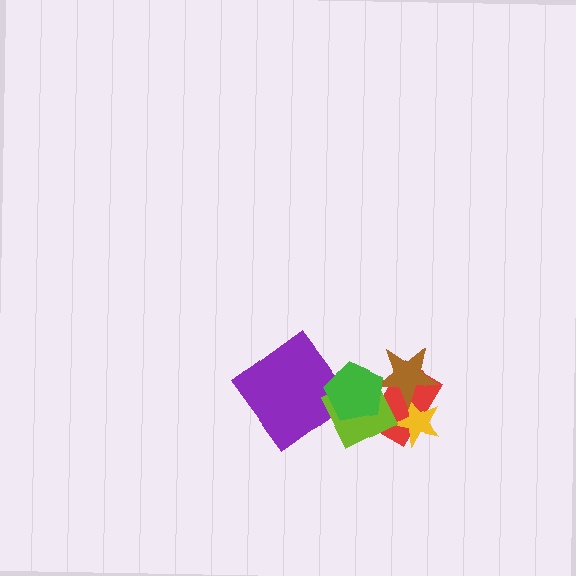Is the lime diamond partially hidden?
Yes, it is partially covered by another shape.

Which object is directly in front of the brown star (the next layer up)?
The lime diamond is directly in front of the brown star.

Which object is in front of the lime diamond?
The green pentagon is in front of the lime diamond.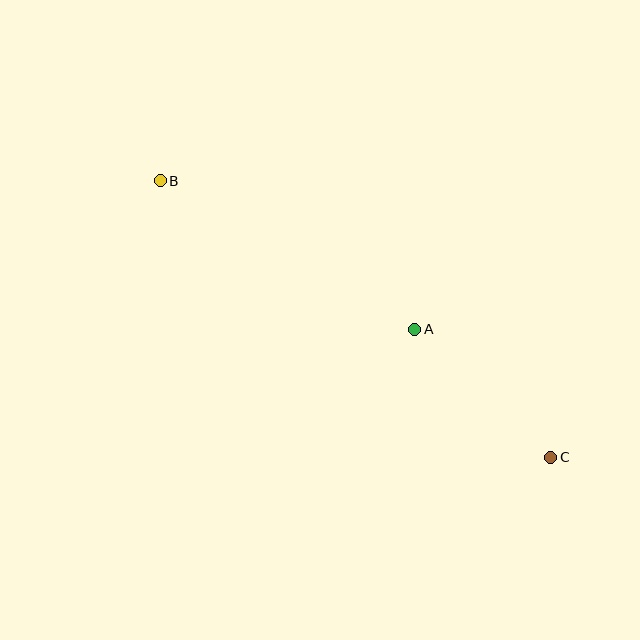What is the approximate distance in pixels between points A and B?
The distance between A and B is approximately 295 pixels.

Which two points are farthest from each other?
Points B and C are farthest from each other.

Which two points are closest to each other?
Points A and C are closest to each other.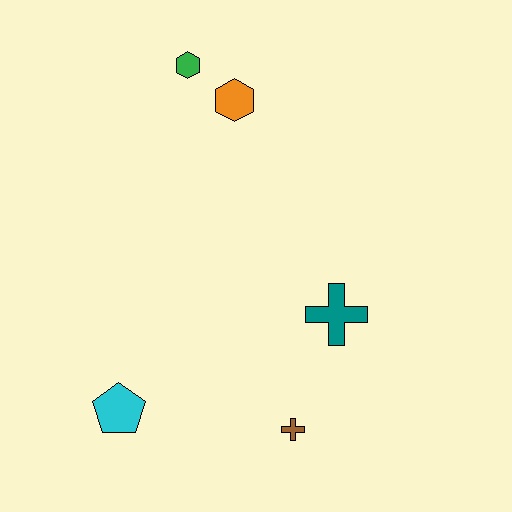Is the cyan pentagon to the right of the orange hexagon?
No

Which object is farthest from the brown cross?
The green hexagon is farthest from the brown cross.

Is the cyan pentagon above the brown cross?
Yes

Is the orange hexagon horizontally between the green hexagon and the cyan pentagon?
No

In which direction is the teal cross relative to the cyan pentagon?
The teal cross is to the right of the cyan pentagon.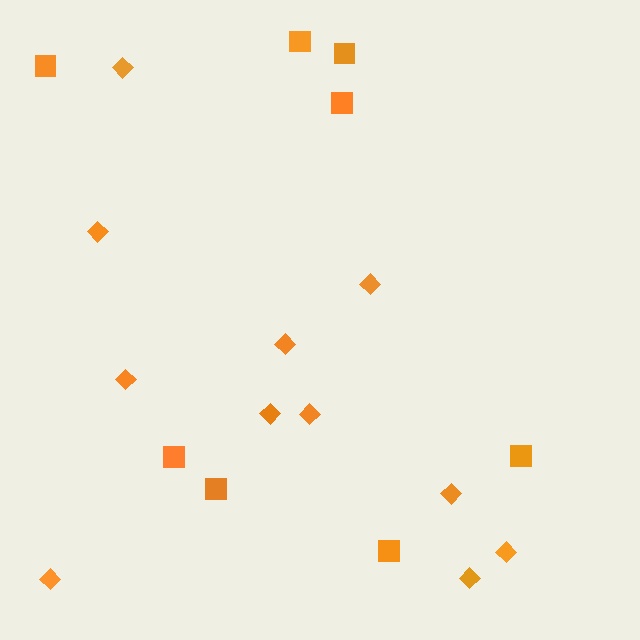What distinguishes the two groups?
There are 2 groups: one group of squares (8) and one group of diamonds (11).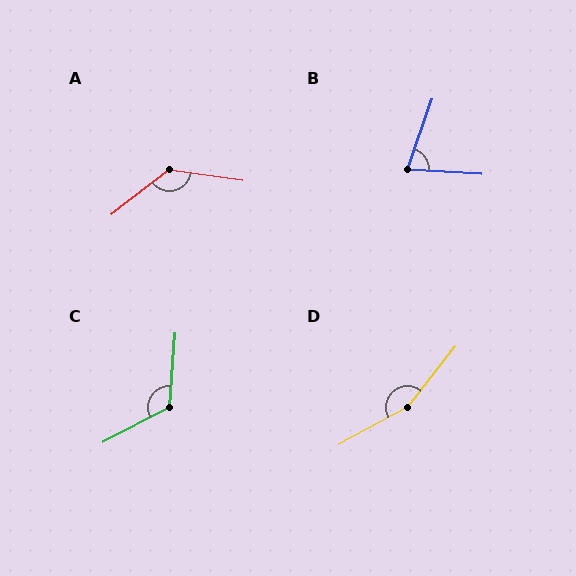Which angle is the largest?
D, at approximately 157 degrees.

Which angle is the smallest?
B, at approximately 74 degrees.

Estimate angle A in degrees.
Approximately 134 degrees.